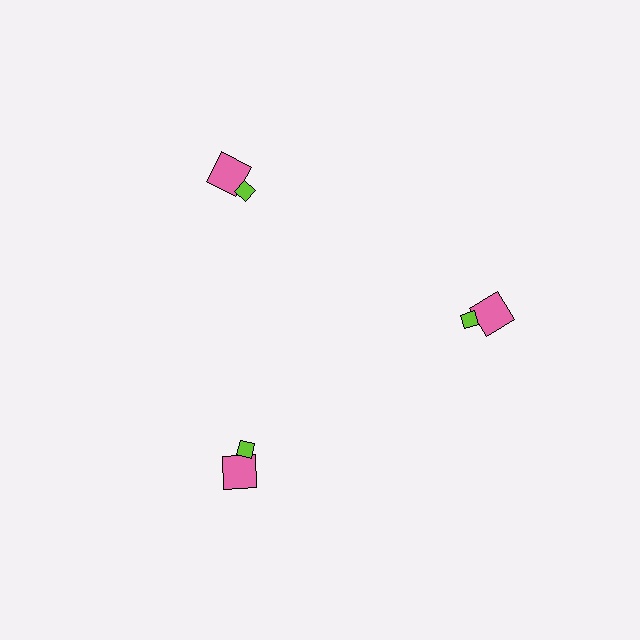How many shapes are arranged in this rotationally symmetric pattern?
There are 6 shapes, arranged in 3 groups of 2.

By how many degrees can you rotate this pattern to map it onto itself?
The pattern maps onto itself every 120 degrees of rotation.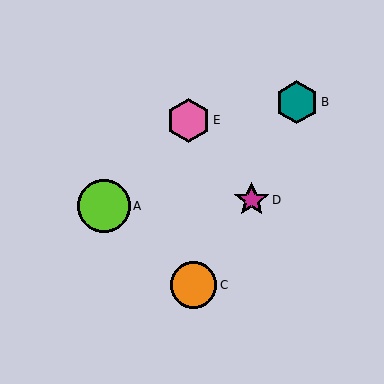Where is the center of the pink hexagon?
The center of the pink hexagon is at (188, 120).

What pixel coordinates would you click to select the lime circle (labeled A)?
Click at (104, 206) to select the lime circle A.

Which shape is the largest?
The lime circle (labeled A) is the largest.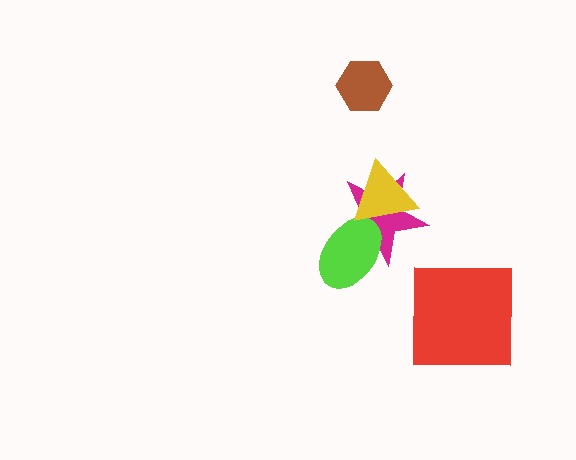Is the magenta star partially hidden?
Yes, it is partially covered by another shape.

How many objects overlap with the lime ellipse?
2 objects overlap with the lime ellipse.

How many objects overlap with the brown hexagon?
0 objects overlap with the brown hexagon.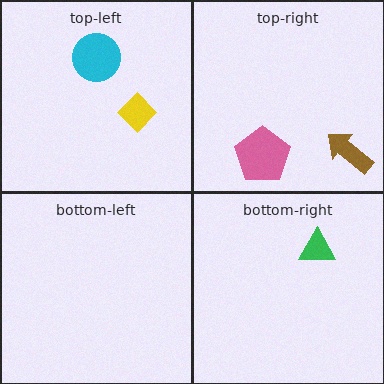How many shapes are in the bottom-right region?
1.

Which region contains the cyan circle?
The top-left region.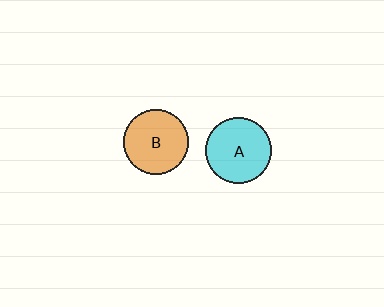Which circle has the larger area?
Circle A (cyan).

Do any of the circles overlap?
No, none of the circles overlap.